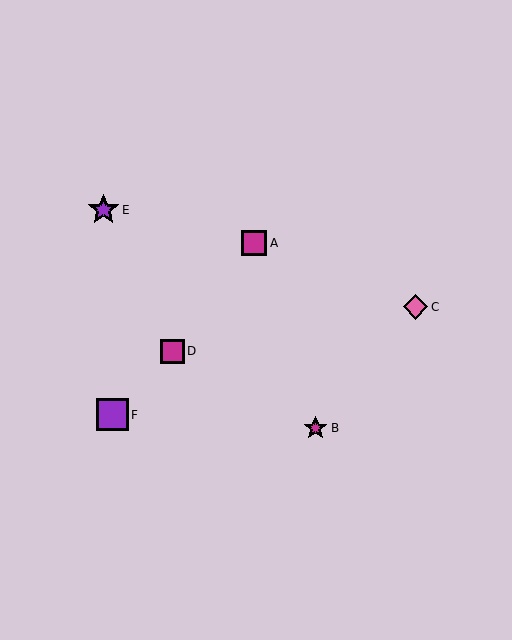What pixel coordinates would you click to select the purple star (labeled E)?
Click at (104, 210) to select the purple star E.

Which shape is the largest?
The purple square (labeled F) is the largest.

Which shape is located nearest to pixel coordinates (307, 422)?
The magenta star (labeled B) at (316, 428) is nearest to that location.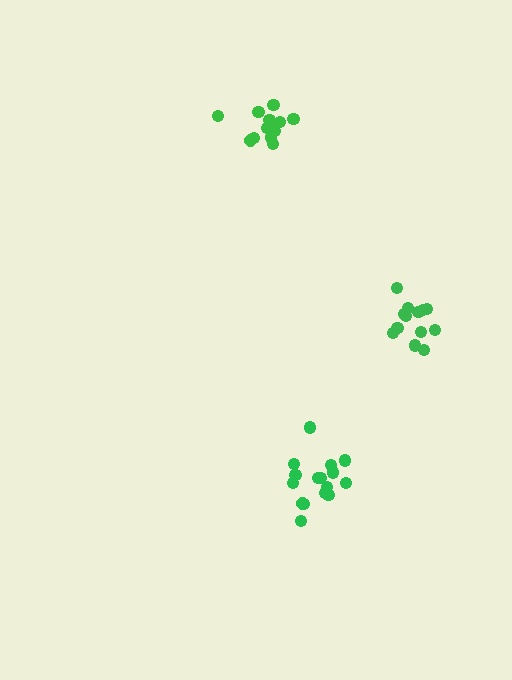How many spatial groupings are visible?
There are 3 spatial groupings.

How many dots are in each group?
Group 1: 16 dots, Group 2: 13 dots, Group 3: 14 dots (43 total).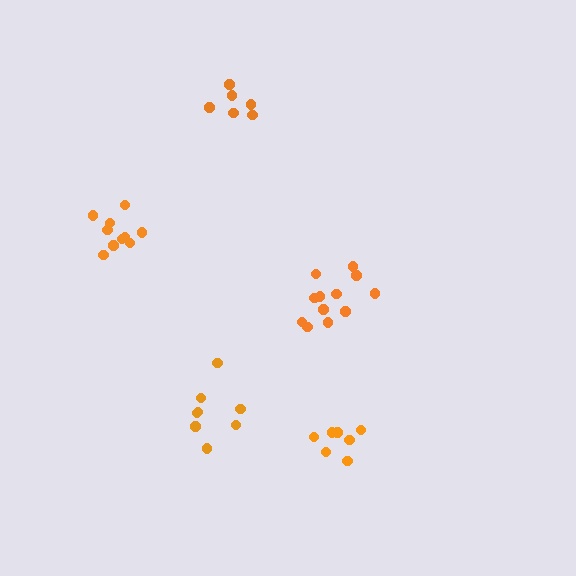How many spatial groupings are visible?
There are 5 spatial groupings.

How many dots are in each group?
Group 1: 10 dots, Group 2: 12 dots, Group 3: 7 dots, Group 4: 8 dots, Group 5: 6 dots (43 total).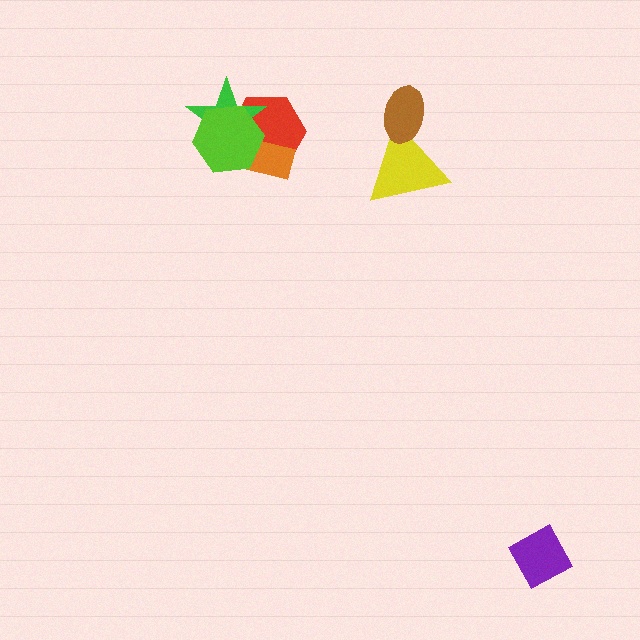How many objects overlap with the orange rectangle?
3 objects overlap with the orange rectangle.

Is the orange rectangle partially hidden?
Yes, it is partially covered by another shape.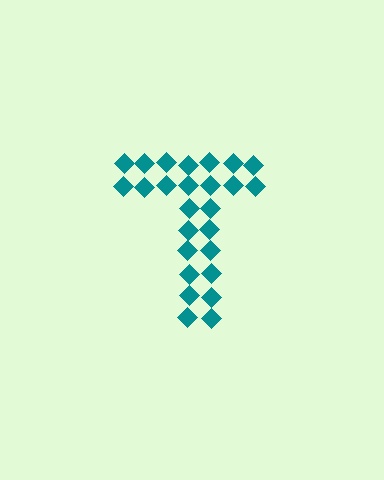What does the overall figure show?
The overall figure shows the letter T.